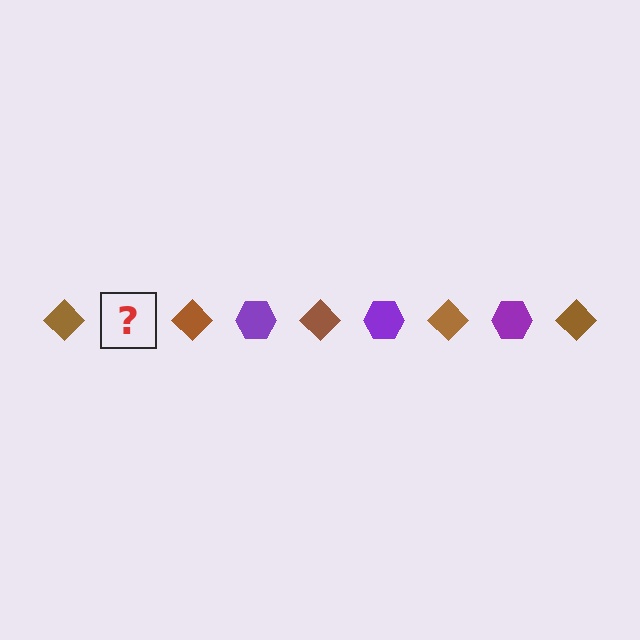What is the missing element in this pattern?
The missing element is a purple hexagon.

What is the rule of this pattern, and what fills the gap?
The rule is that the pattern alternates between brown diamond and purple hexagon. The gap should be filled with a purple hexagon.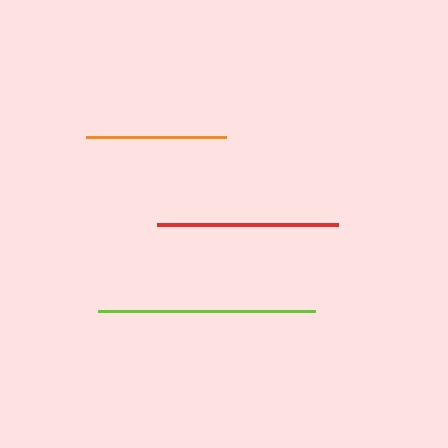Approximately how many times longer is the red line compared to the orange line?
The red line is approximately 1.3 times the length of the orange line.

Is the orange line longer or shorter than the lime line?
The lime line is longer than the orange line.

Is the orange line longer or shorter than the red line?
The red line is longer than the orange line.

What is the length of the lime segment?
The lime segment is approximately 217 pixels long.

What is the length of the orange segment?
The orange segment is approximately 140 pixels long.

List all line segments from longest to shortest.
From longest to shortest: lime, red, orange.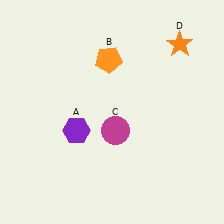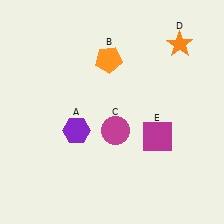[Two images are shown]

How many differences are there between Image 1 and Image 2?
There is 1 difference between the two images.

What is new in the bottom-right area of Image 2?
A magenta square (E) was added in the bottom-right area of Image 2.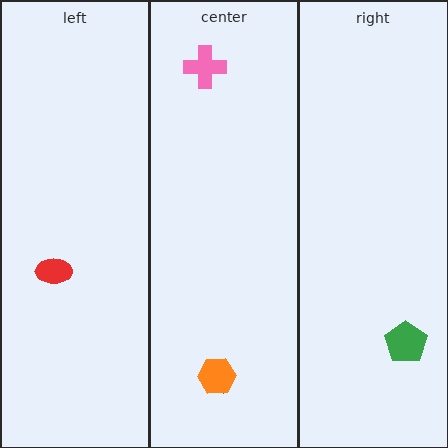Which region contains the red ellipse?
The left region.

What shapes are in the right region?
The green pentagon.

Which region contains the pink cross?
The center region.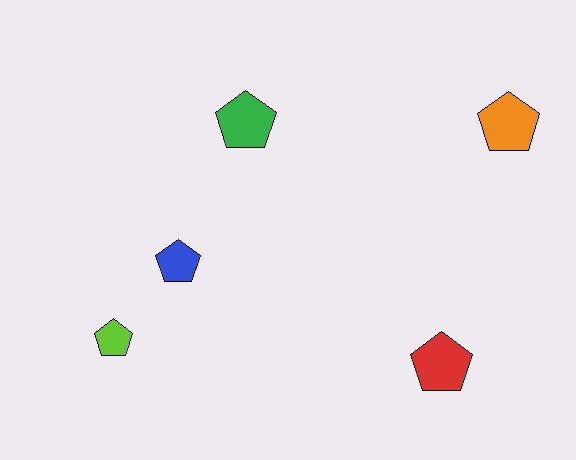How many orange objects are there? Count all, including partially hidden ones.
There is 1 orange object.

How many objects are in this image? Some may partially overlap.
There are 5 objects.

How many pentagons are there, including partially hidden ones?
There are 5 pentagons.